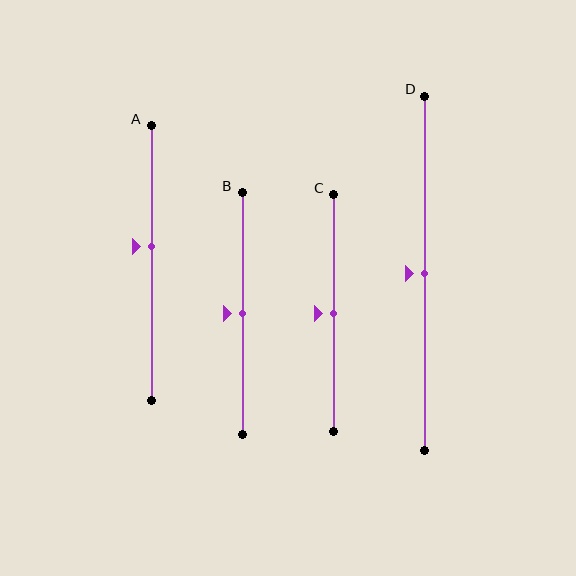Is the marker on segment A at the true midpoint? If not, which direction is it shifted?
No, the marker on segment A is shifted upward by about 6% of the segment length.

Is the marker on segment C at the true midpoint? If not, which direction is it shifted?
Yes, the marker on segment C is at the true midpoint.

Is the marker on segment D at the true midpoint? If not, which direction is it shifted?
Yes, the marker on segment D is at the true midpoint.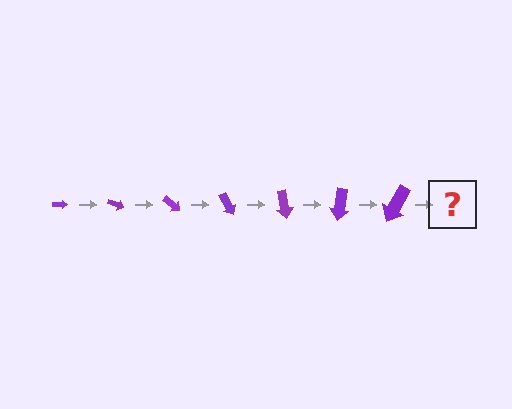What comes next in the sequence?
The next element should be an arrow, larger than the previous one and rotated 140 degrees from the start.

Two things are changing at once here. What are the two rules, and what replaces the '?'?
The two rules are that the arrow grows larger each step and it rotates 20 degrees each step. The '?' should be an arrow, larger than the previous one and rotated 140 degrees from the start.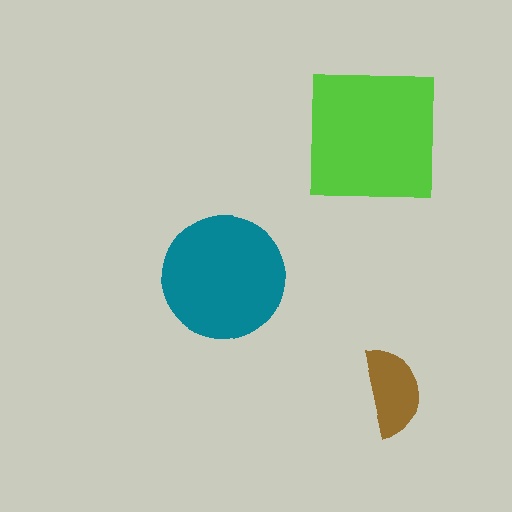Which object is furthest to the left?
The teal circle is leftmost.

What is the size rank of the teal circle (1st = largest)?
2nd.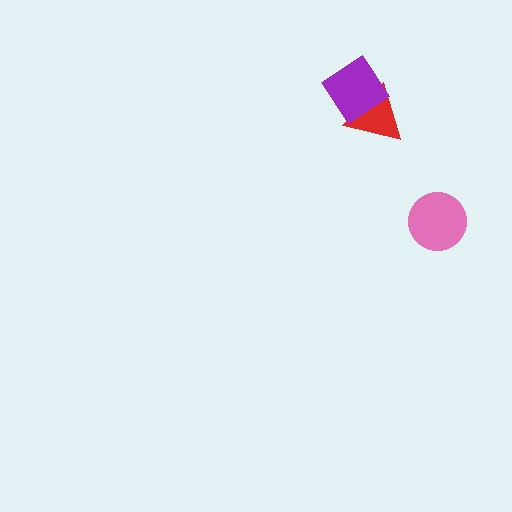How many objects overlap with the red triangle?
1 object overlaps with the red triangle.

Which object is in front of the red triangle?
The purple diamond is in front of the red triangle.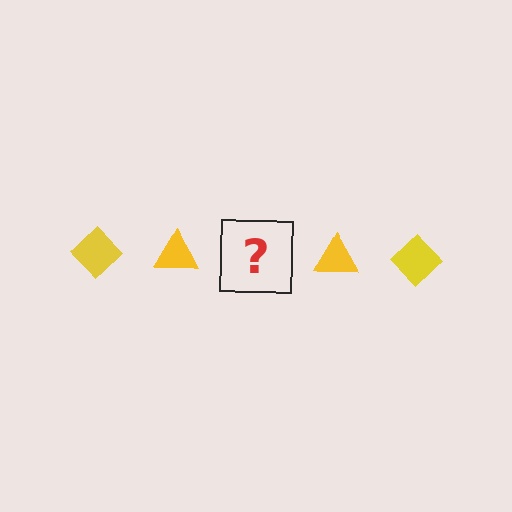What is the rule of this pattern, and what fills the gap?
The rule is that the pattern cycles through diamond, triangle shapes in yellow. The gap should be filled with a yellow diamond.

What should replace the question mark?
The question mark should be replaced with a yellow diamond.